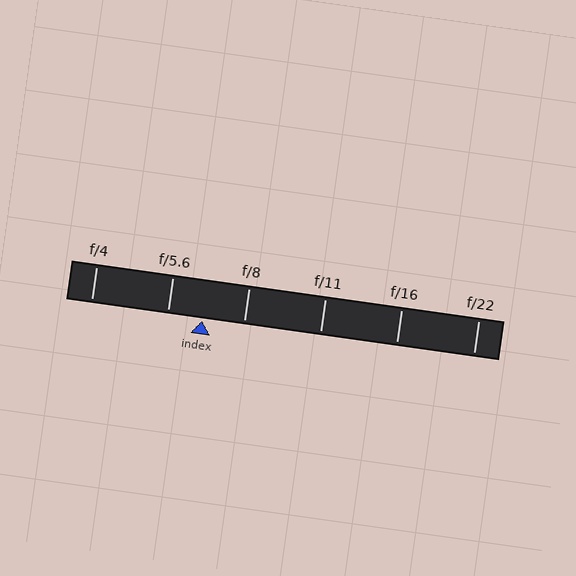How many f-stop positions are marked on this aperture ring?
There are 6 f-stop positions marked.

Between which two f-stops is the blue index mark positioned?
The index mark is between f/5.6 and f/8.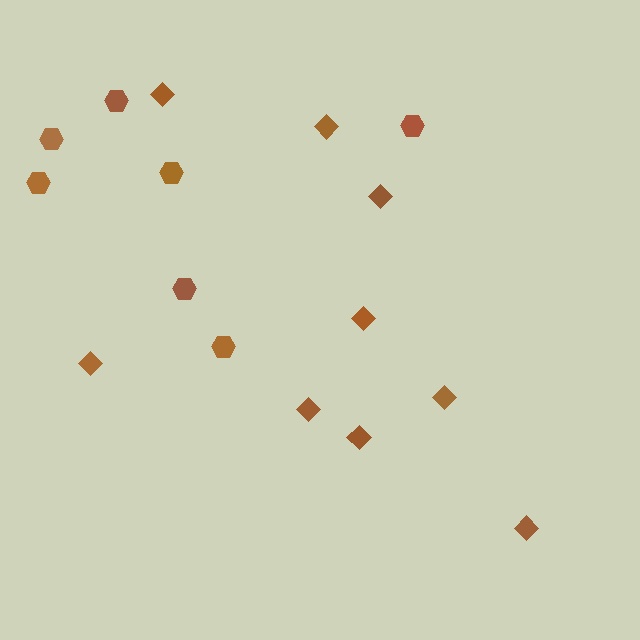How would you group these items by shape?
There are 2 groups: one group of diamonds (9) and one group of hexagons (7).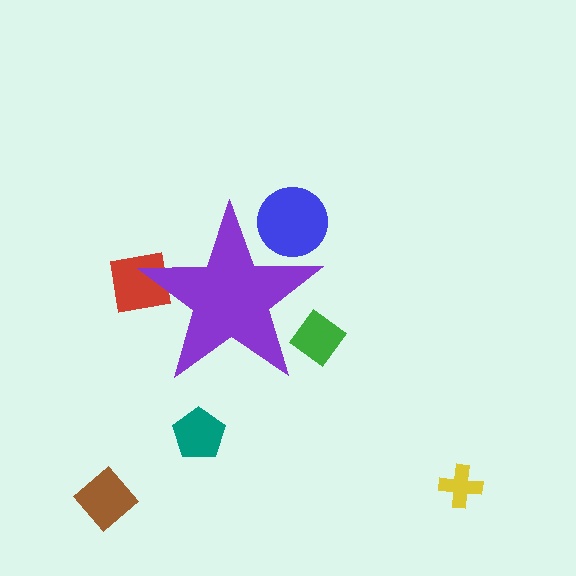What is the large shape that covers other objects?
A purple star.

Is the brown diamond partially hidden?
No, the brown diamond is fully visible.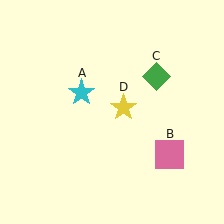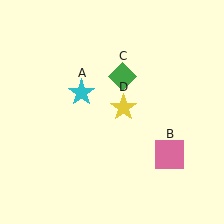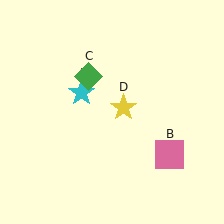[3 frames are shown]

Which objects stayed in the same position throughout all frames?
Cyan star (object A) and pink square (object B) and yellow star (object D) remained stationary.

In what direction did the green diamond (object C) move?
The green diamond (object C) moved left.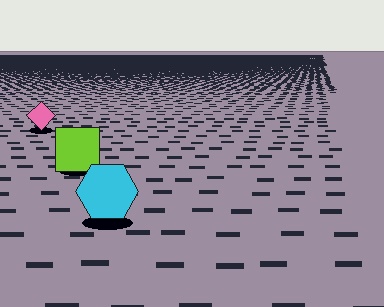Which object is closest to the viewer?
The cyan hexagon is closest. The texture marks near it are larger and more spread out.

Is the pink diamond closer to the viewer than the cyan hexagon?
No. The cyan hexagon is closer — you can tell from the texture gradient: the ground texture is coarser near it.